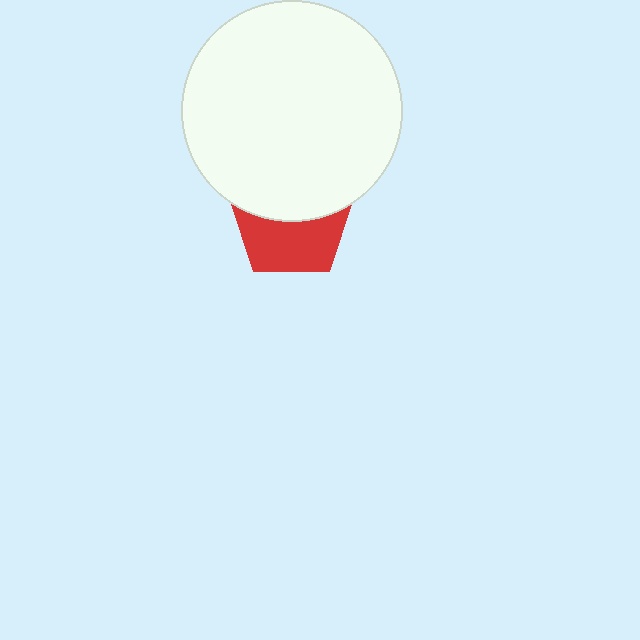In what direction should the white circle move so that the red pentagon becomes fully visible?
The white circle should move up. That is the shortest direction to clear the overlap and leave the red pentagon fully visible.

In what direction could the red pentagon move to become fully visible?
The red pentagon could move down. That would shift it out from behind the white circle entirely.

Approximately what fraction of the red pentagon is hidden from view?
Roughly 49% of the red pentagon is hidden behind the white circle.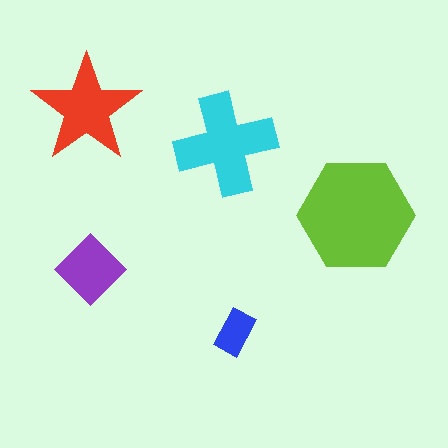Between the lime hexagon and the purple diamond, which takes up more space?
The lime hexagon.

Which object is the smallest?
The blue rectangle.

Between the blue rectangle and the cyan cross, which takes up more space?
The cyan cross.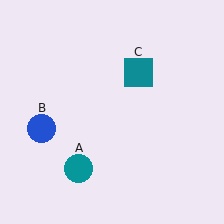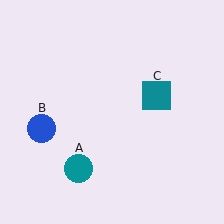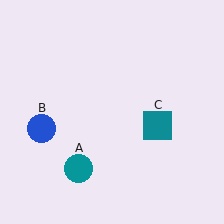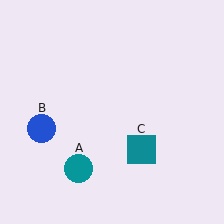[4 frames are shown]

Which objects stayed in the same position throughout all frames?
Teal circle (object A) and blue circle (object B) remained stationary.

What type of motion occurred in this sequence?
The teal square (object C) rotated clockwise around the center of the scene.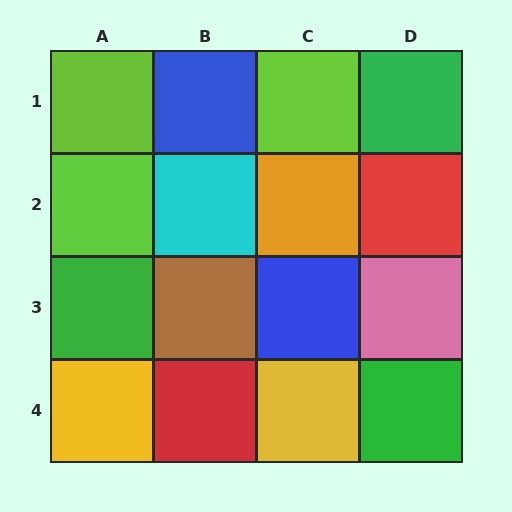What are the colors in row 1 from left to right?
Lime, blue, lime, green.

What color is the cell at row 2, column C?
Orange.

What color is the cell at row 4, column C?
Yellow.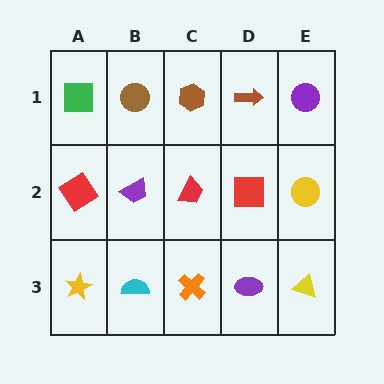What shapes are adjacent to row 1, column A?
A red diamond (row 2, column A), a brown circle (row 1, column B).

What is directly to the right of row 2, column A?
A purple trapezoid.